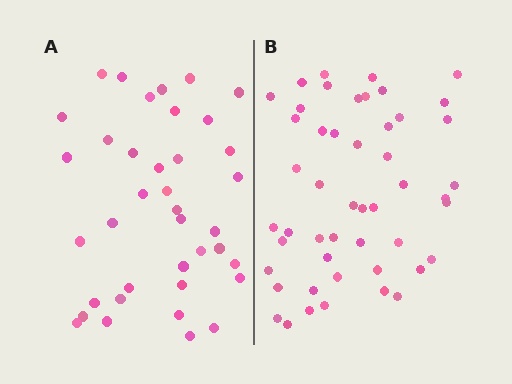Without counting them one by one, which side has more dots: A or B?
Region B (the right region) has more dots.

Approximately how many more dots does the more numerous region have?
Region B has roughly 12 or so more dots than region A.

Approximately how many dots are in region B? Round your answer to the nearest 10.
About 50 dots. (The exact count is 49, which rounds to 50.)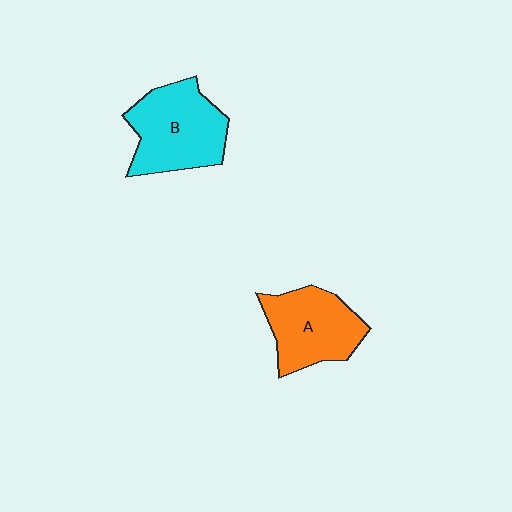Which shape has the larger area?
Shape B (cyan).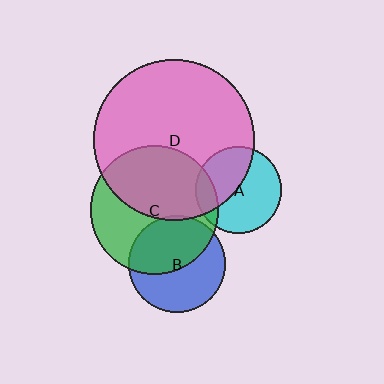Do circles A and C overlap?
Yes.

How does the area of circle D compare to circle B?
Approximately 2.8 times.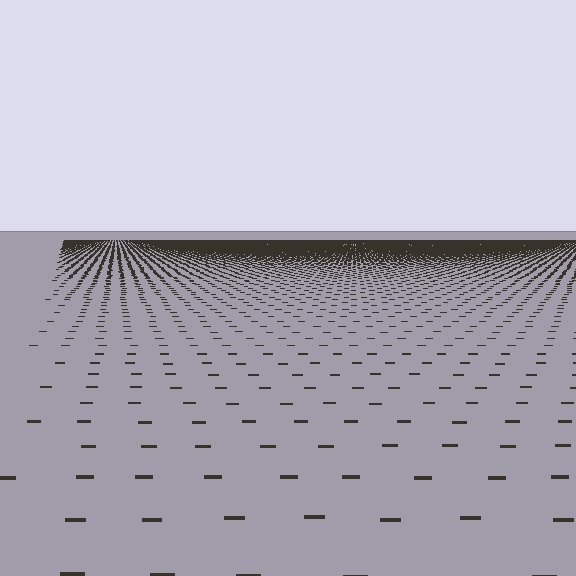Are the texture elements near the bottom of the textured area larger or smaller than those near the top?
Larger. Near the bottom, elements are closer to the viewer and appear at a bigger on-screen size.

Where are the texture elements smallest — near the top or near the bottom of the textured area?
Near the top.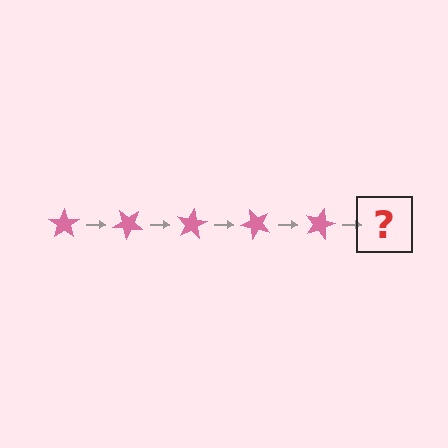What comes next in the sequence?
The next element should be a pink star rotated 200 degrees.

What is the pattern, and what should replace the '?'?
The pattern is that the star rotates 40 degrees each step. The '?' should be a pink star rotated 200 degrees.